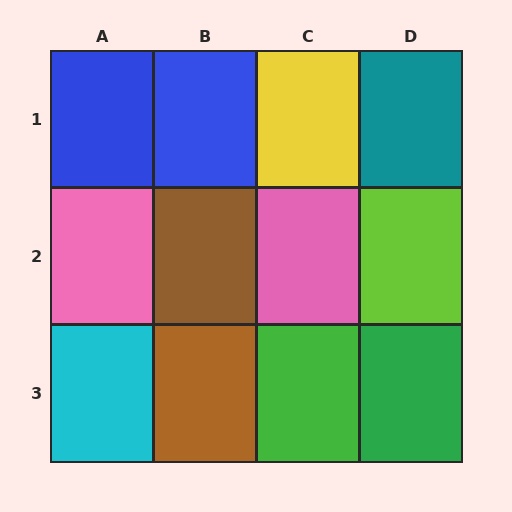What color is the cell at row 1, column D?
Teal.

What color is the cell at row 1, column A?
Blue.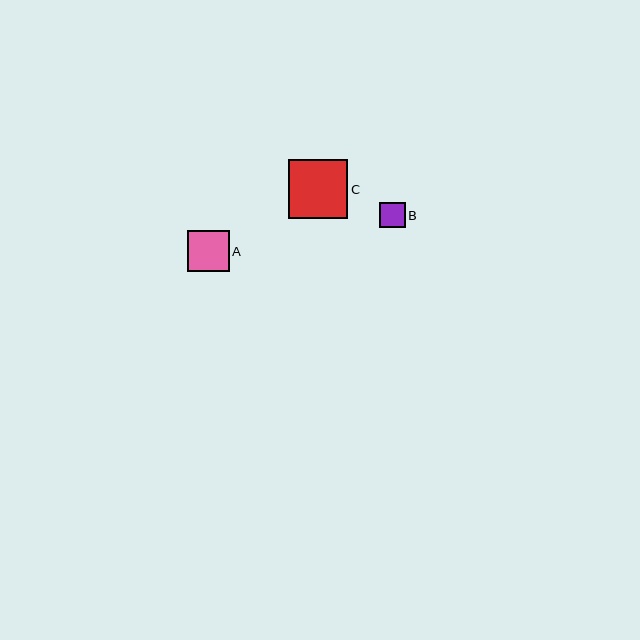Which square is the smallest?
Square B is the smallest with a size of approximately 26 pixels.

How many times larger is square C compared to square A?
Square C is approximately 1.4 times the size of square A.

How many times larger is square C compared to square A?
Square C is approximately 1.4 times the size of square A.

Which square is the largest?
Square C is the largest with a size of approximately 59 pixels.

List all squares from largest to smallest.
From largest to smallest: C, A, B.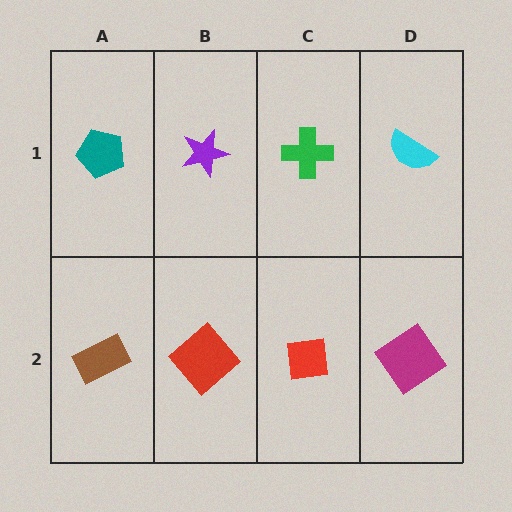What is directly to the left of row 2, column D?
A red square.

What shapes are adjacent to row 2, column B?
A purple star (row 1, column B), a brown rectangle (row 2, column A), a red square (row 2, column C).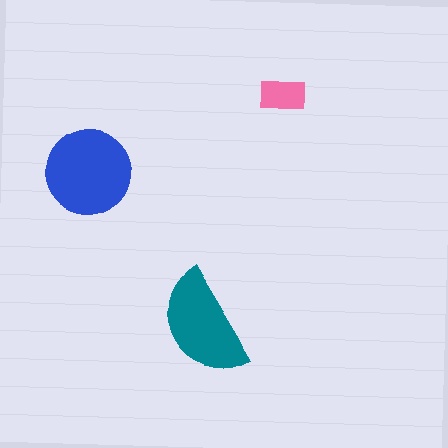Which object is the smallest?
The pink rectangle.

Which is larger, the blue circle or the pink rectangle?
The blue circle.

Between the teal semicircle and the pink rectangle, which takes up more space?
The teal semicircle.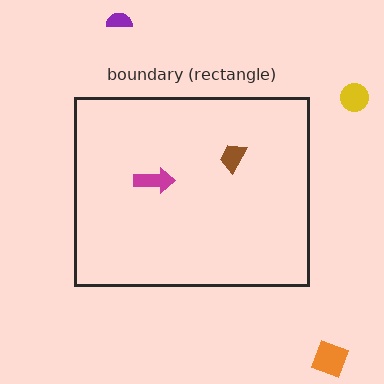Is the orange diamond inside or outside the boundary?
Outside.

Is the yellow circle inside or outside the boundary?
Outside.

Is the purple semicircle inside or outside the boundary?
Outside.